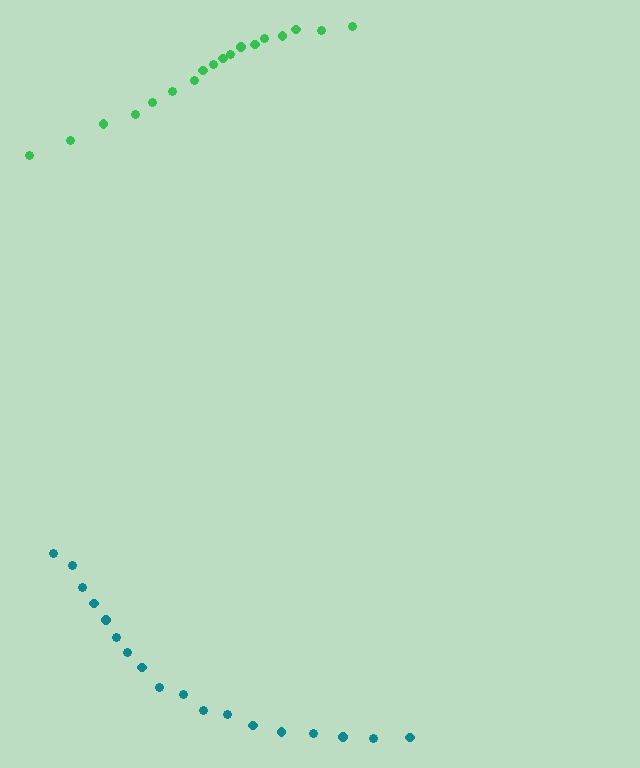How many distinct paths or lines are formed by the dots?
There are 2 distinct paths.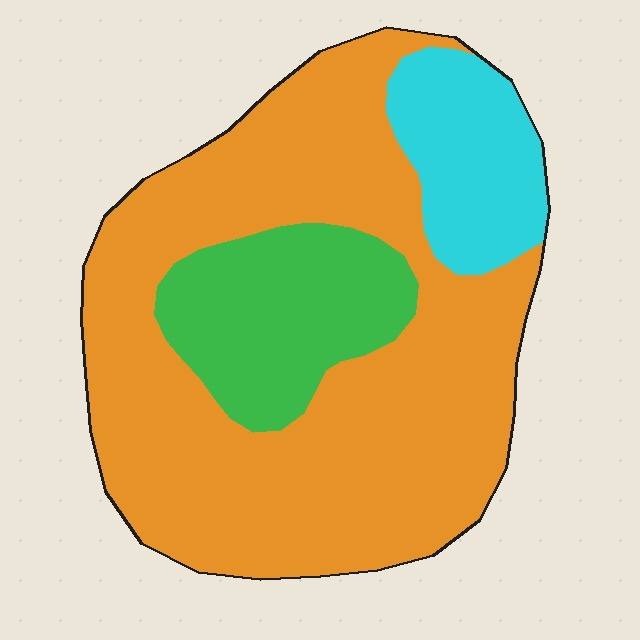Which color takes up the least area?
Cyan, at roughly 15%.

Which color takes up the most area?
Orange, at roughly 70%.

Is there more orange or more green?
Orange.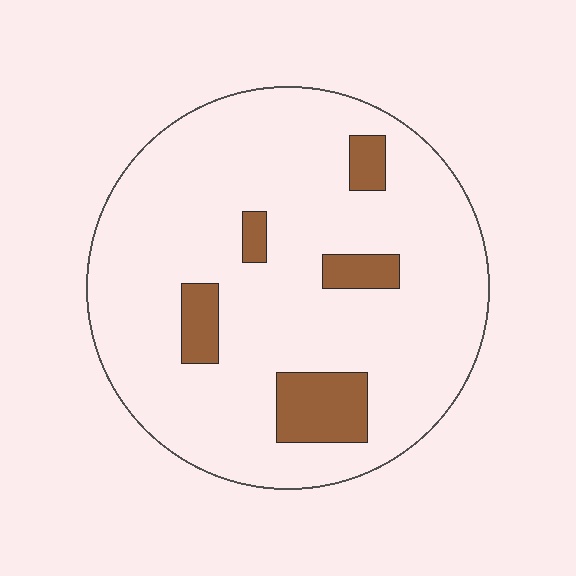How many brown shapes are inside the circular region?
5.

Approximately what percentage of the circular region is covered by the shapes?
Approximately 10%.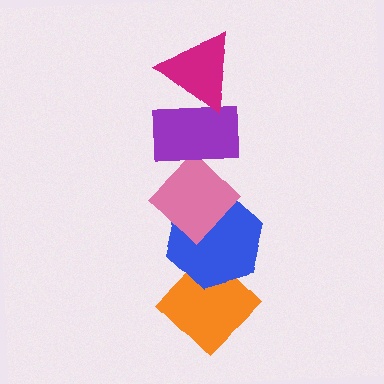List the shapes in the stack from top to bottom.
From top to bottom: the magenta triangle, the purple rectangle, the pink diamond, the blue hexagon, the orange diamond.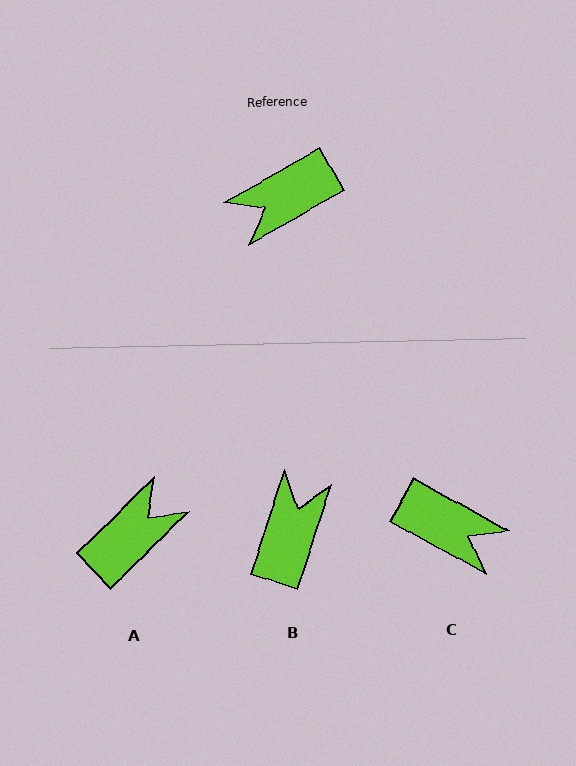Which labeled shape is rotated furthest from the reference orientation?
A, about 165 degrees away.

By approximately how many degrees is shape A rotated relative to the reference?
Approximately 165 degrees clockwise.